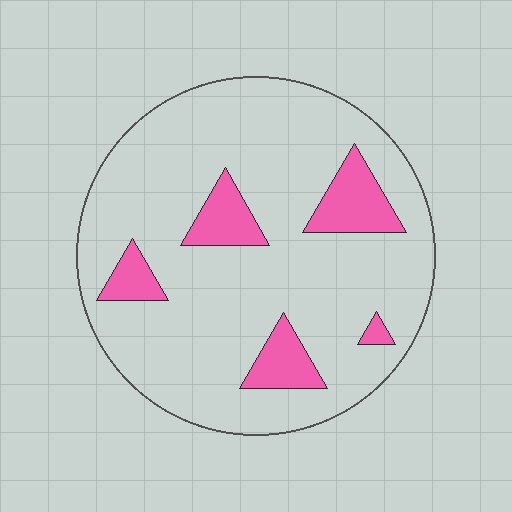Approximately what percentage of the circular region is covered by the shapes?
Approximately 15%.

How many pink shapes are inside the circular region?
5.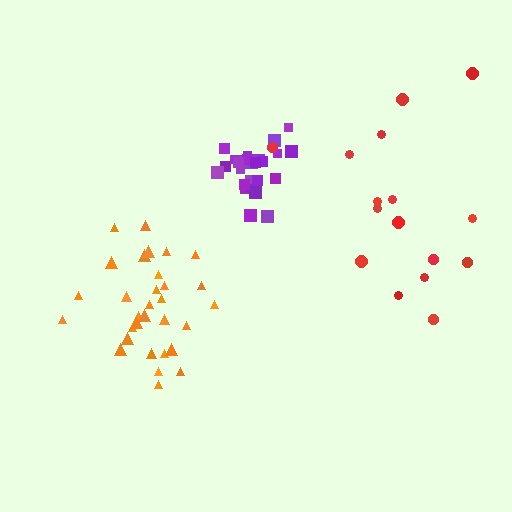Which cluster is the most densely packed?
Purple.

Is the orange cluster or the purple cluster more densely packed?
Purple.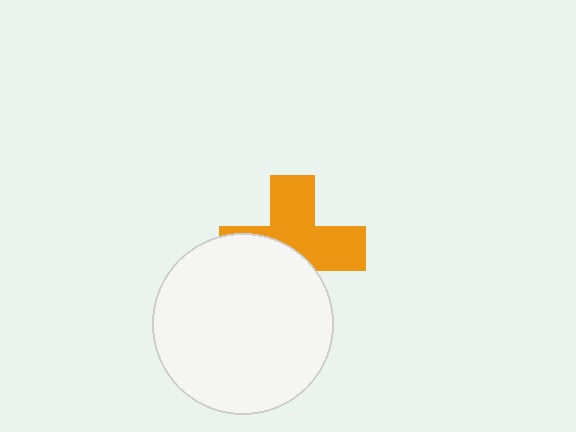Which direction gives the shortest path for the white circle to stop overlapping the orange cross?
Moving down gives the shortest separation.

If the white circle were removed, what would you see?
You would see the complete orange cross.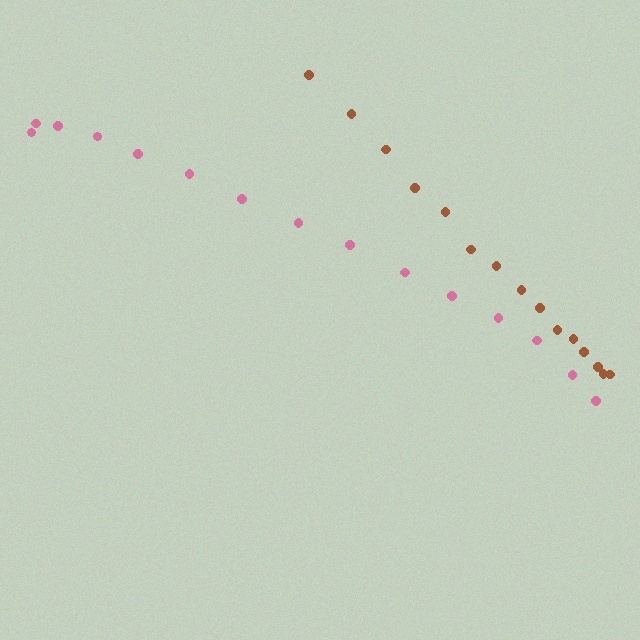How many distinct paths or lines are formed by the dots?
There are 2 distinct paths.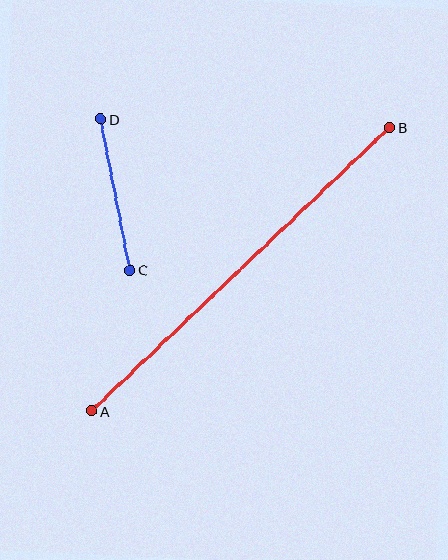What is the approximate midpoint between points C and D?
The midpoint is at approximately (115, 195) pixels.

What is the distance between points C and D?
The distance is approximately 153 pixels.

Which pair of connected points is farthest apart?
Points A and B are farthest apart.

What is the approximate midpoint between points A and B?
The midpoint is at approximately (241, 269) pixels.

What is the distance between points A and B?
The distance is approximately 411 pixels.